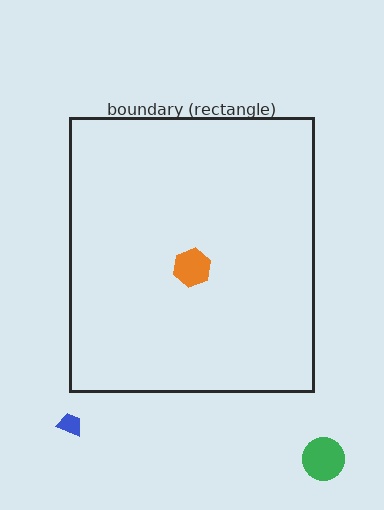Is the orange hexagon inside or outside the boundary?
Inside.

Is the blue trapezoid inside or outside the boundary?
Outside.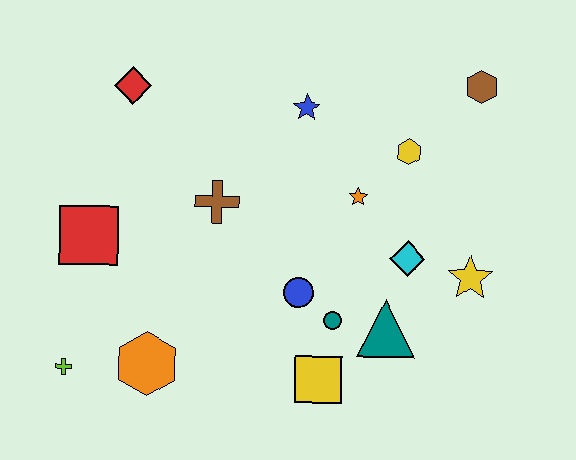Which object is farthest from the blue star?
The lime cross is farthest from the blue star.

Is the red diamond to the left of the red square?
No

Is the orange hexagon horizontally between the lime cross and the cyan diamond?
Yes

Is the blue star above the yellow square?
Yes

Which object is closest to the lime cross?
The orange hexagon is closest to the lime cross.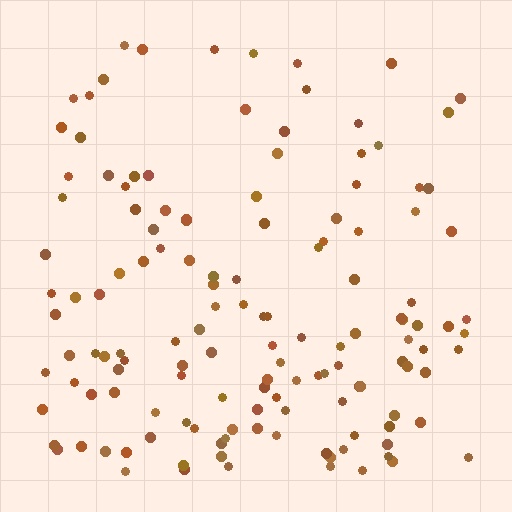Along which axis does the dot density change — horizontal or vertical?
Vertical.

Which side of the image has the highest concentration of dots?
The bottom.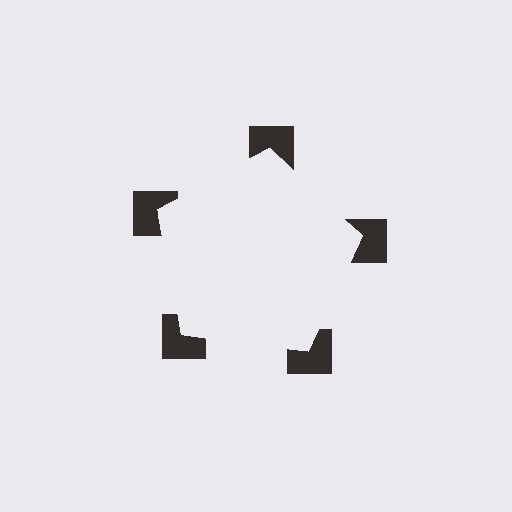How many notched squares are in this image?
There are 5 — one at each vertex of the illusory pentagon.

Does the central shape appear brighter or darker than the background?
It typically appears slightly brighter than the background, even though no actual brightness change is drawn.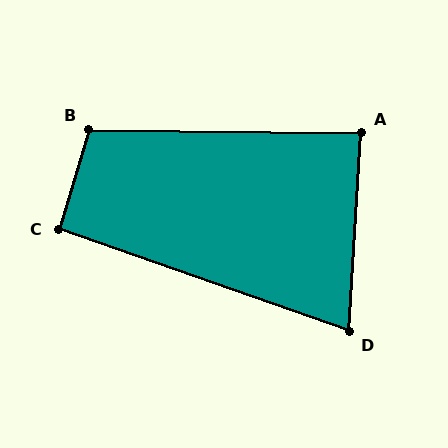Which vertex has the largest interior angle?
B, at approximately 106 degrees.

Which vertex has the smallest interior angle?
D, at approximately 74 degrees.